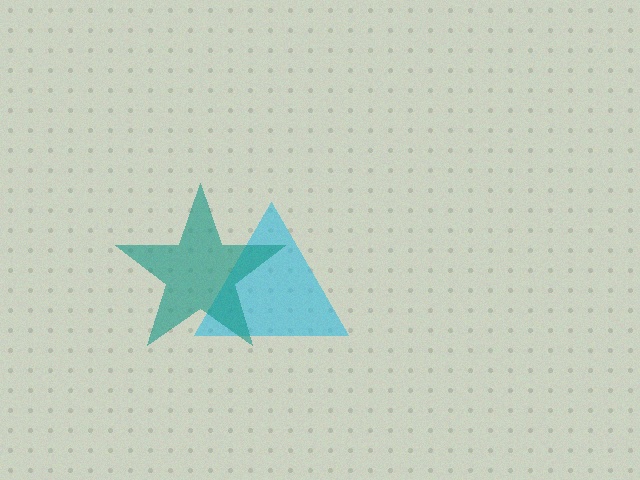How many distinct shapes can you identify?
There are 2 distinct shapes: a cyan triangle, a teal star.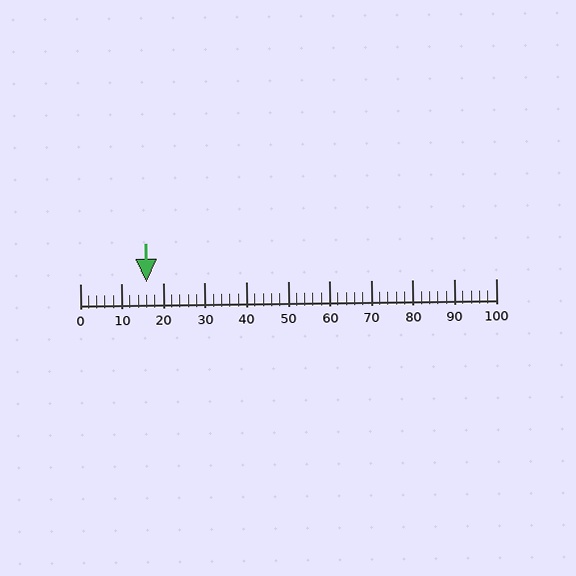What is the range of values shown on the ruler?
The ruler shows values from 0 to 100.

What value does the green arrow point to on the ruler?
The green arrow points to approximately 16.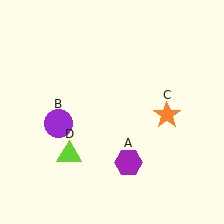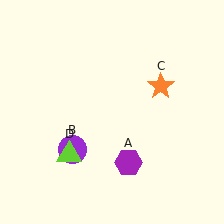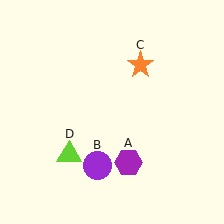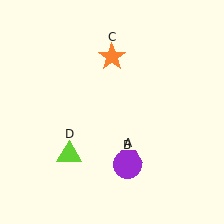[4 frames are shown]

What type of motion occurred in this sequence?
The purple circle (object B), orange star (object C) rotated counterclockwise around the center of the scene.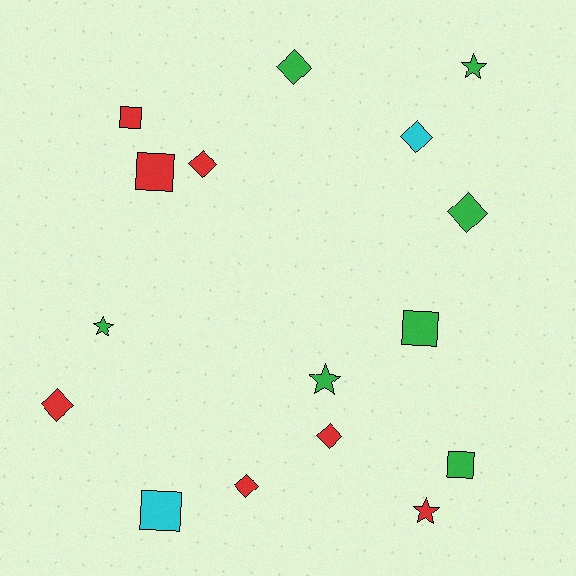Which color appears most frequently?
Red, with 7 objects.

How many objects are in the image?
There are 16 objects.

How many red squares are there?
There are 2 red squares.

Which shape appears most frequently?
Diamond, with 7 objects.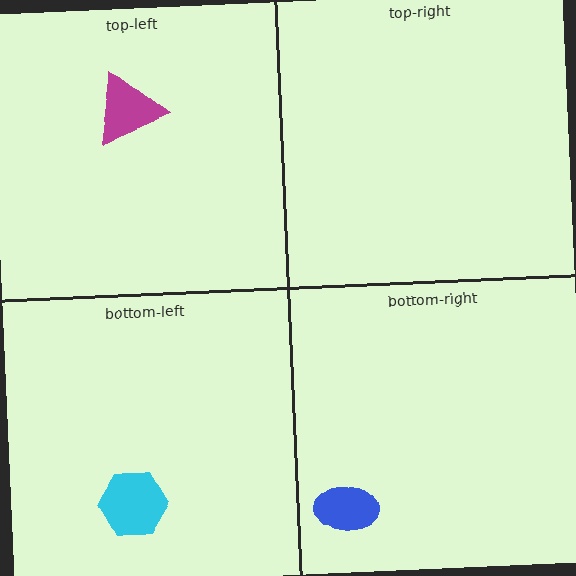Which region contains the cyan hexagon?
The bottom-left region.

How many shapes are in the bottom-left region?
1.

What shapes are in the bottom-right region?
The blue ellipse.